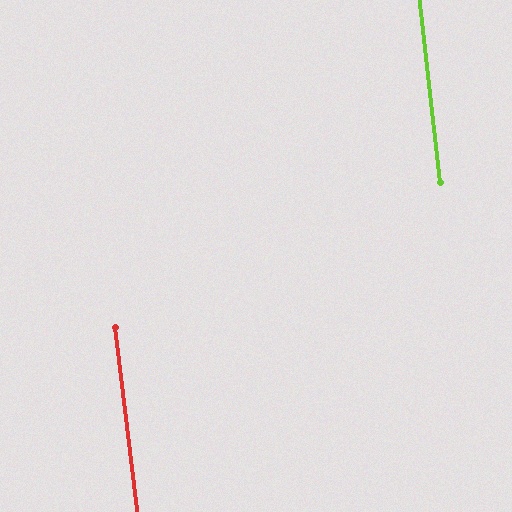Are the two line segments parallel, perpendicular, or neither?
Parallel — their directions differ by only 0.6°.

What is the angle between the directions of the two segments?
Approximately 1 degree.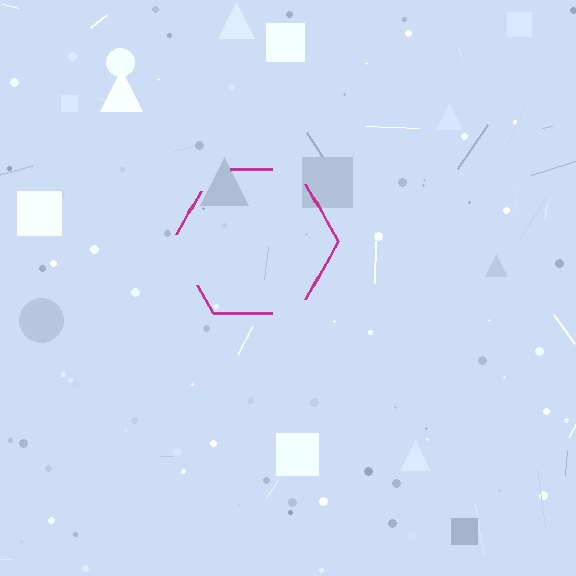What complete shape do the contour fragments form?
The contour fragments form a hexagon.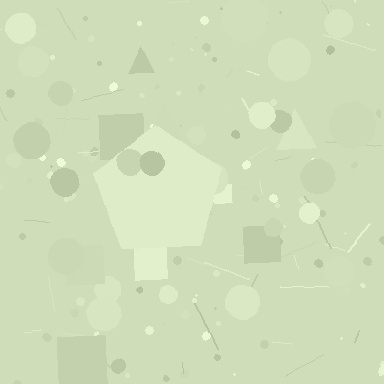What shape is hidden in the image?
A pentagon is hidden in the image.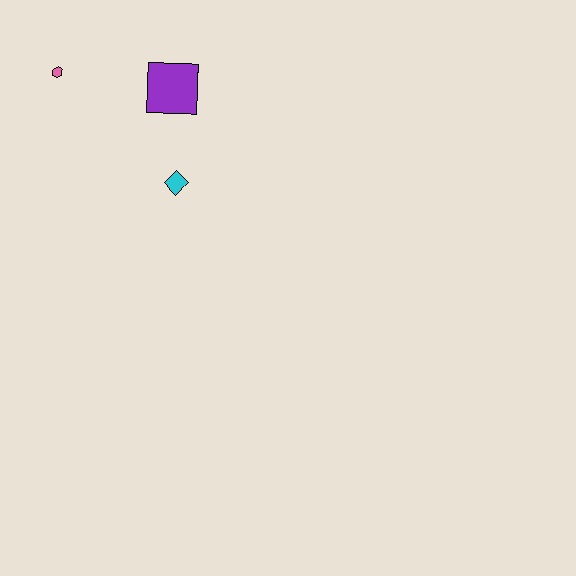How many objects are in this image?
There are 3 objects.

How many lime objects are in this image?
There are no lime objects.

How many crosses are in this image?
There are no crosses.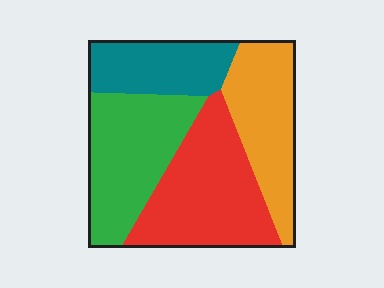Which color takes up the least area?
Teal, at roughly 20%.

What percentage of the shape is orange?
Orange covers 24% of the shape.